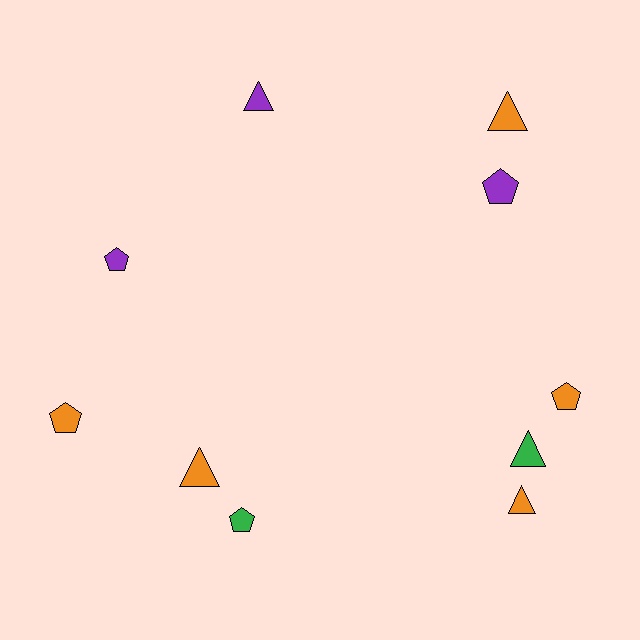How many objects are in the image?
There are 10 objects.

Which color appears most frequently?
Orange, with 5 objects.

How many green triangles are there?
There is 1 green triangle.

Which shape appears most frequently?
Pentagon, with 5 objects.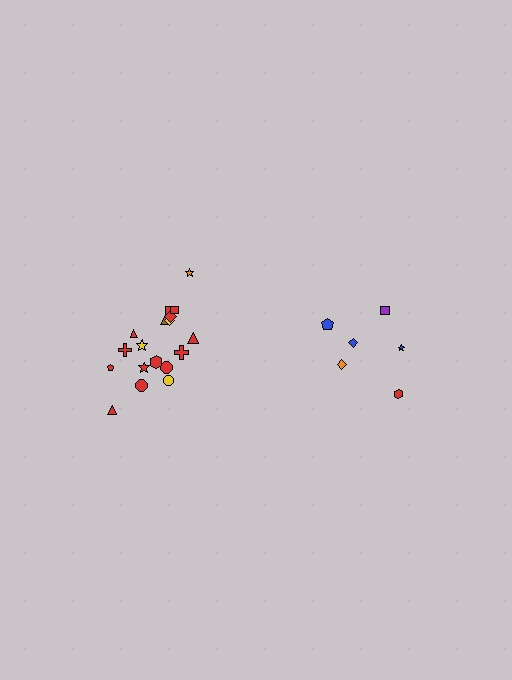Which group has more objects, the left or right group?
The left group.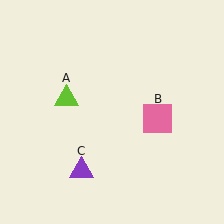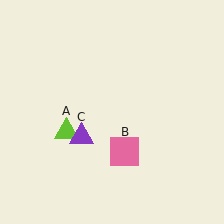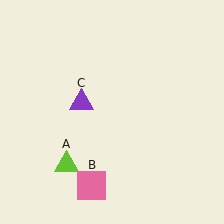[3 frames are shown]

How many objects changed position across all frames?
3 objects changed position: lime triangle (object A), pink square (object B), purple triangle (object C).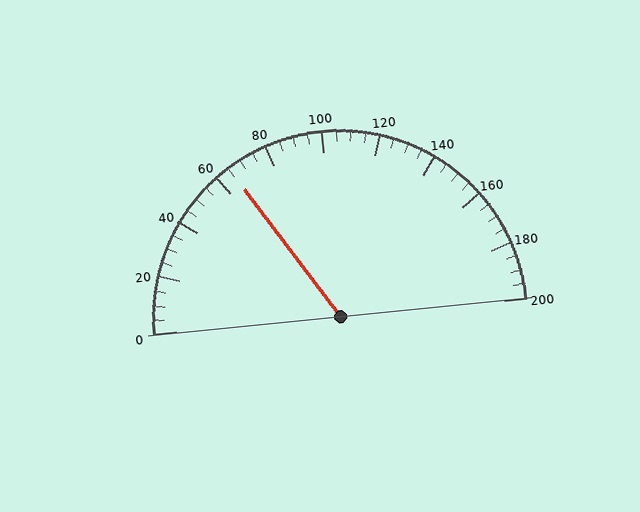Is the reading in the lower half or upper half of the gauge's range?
The reading is in the lower half of the range (0 to 200).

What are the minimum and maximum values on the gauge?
The gauge ranges from 0 to 200.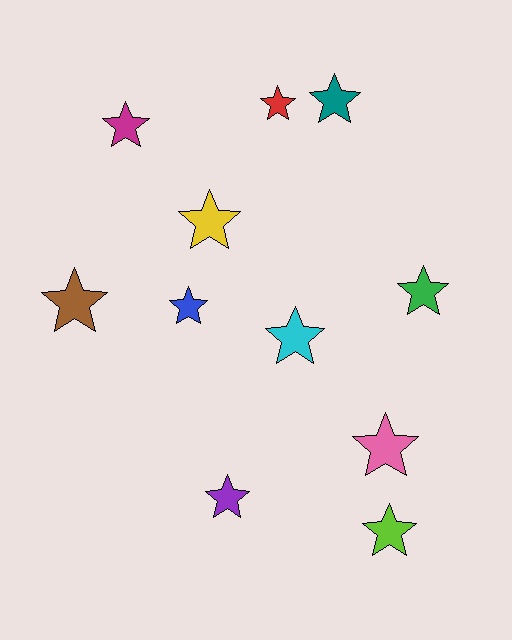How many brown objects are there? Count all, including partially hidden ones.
There is 1 brown object.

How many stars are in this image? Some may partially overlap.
There are 11 stars.